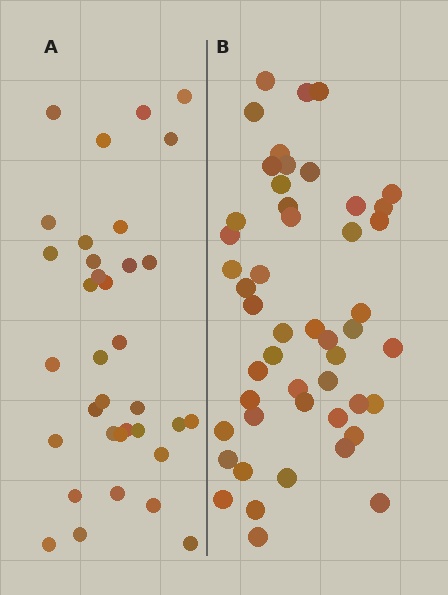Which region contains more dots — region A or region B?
Region B (the right region) has more dots.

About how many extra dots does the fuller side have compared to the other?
Region B has approximately 15 more dots than region A.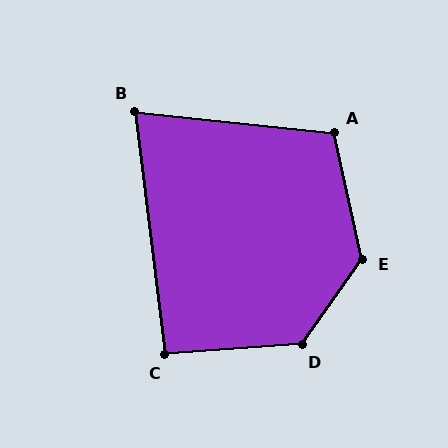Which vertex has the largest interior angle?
E, at approximately 132 degrees.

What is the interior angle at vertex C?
Approximately 93 degrees (approximately right).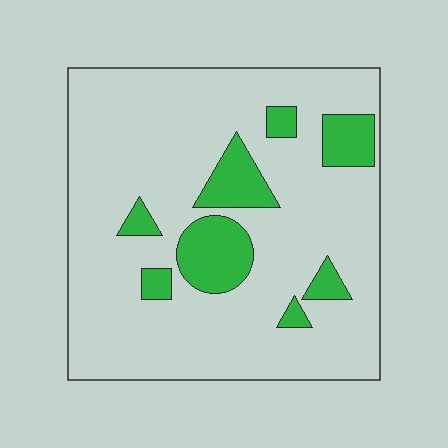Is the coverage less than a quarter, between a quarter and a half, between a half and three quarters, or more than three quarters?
Less than a quarter.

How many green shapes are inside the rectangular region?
8.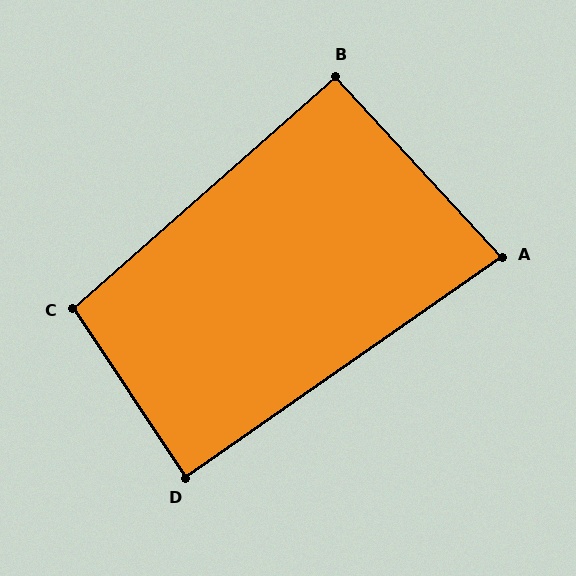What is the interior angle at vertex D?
Approximately 89 degrees (approximately right).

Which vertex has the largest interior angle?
C, at approximately 98 degrees.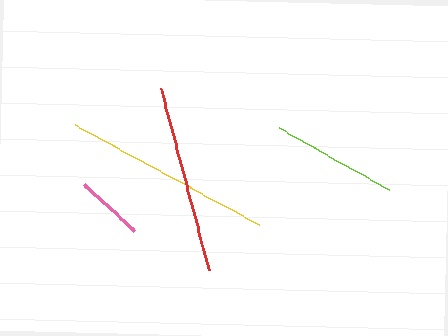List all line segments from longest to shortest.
From longest to shortest: yellow, red, lime, pink.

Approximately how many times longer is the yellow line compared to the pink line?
The yellow line is approximately 3.0 times the length of the pink line.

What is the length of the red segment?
The red segment is approximately 187 pixels long.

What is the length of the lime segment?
The lime segment is approximately 126 pixels long.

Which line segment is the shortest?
The pink line is the shortest at approximately 70 pixels.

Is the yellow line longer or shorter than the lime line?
The yellow line is longer than the lime line.